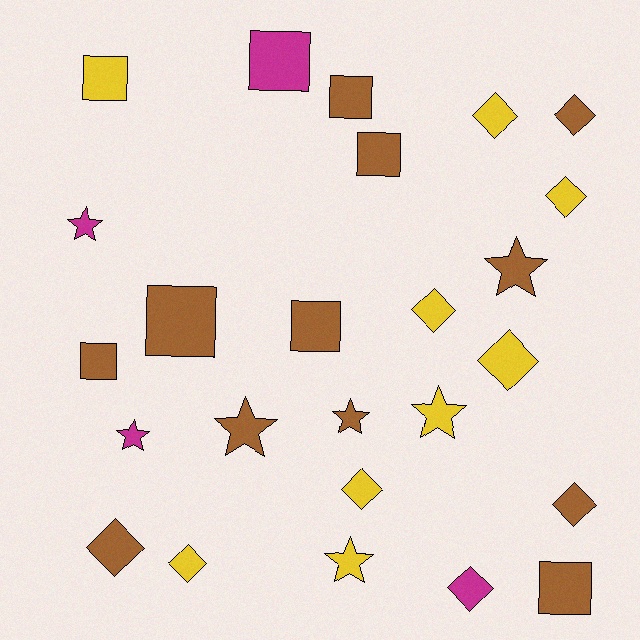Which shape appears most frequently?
Diamond, with 10 objects.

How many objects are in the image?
There are 25 objects.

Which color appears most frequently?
Brown, with 12 objects.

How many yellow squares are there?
There is 1 yellow square.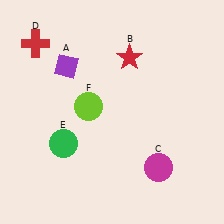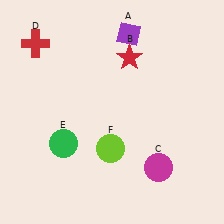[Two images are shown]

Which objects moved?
The objects that moved are: the purple diamond (A), the lime circle (F).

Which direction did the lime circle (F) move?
The lime circle (F) moved down.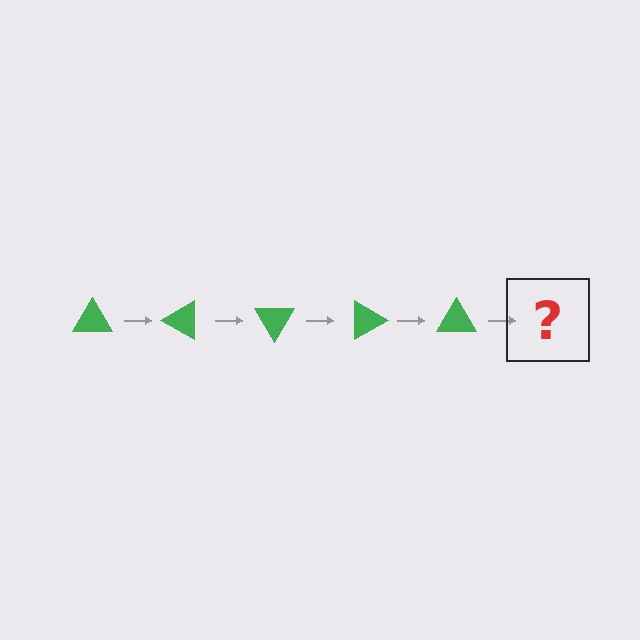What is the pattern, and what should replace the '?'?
The pattern is that the triangle rotates 30 degrees each step. The '?' should be a green triangle rotated 150 degrees.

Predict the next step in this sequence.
The next step is a green triangle rotated 150 degrees.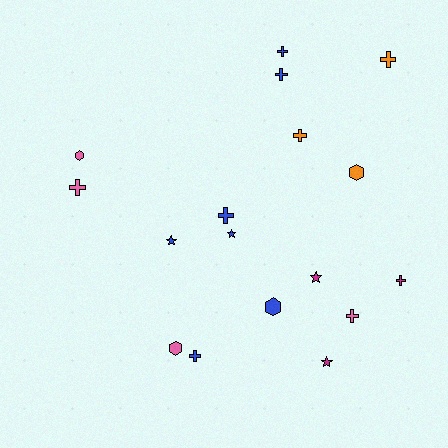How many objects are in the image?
There are 17 objects.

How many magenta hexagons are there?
There are no magenta hexagons.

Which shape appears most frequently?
Cross, with 9 objects.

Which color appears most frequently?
Blue, with 7 objects.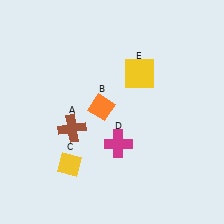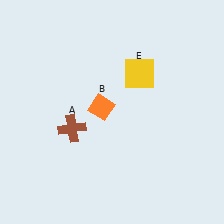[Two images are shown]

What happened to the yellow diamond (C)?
The yellow diamond (C) was removed in Image 2. It was in the bottom-left area of Image 1.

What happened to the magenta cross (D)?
The magenta cross (D) was removed in Image 2. It was in the bottom-right area of Image 1.